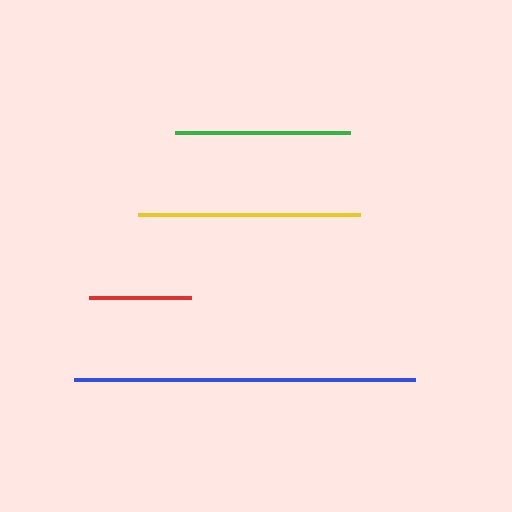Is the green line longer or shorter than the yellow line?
The yellow line is longer than the green line.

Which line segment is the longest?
The blue line is the longest at approximately 341 pixels.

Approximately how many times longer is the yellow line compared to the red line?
The yellow line is approximately 2.2 times the length of the red line.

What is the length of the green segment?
The green segment is approximately 175 pixels long.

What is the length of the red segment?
The red segment is approximately 102 pixels long.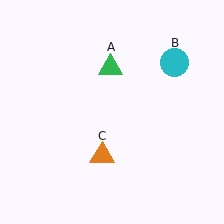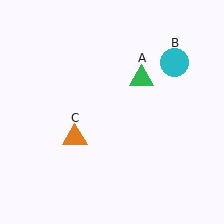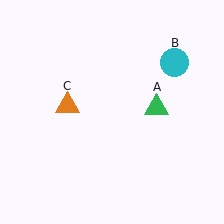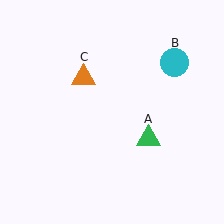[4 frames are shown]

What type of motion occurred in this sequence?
The green triangle (object A), orange triangle (object C) rotated clockwise around the center of the scene.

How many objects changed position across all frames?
2 objects changed position: green triangle (object A), orange triangle (object C).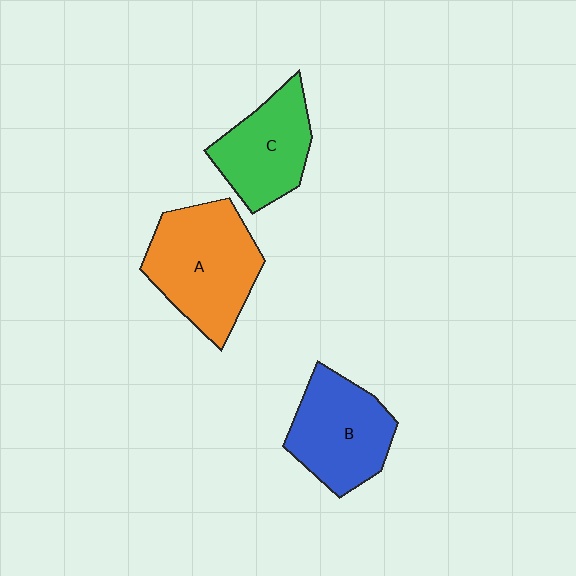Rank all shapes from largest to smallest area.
From largest to smallest: A (orange), B (blue), C (green).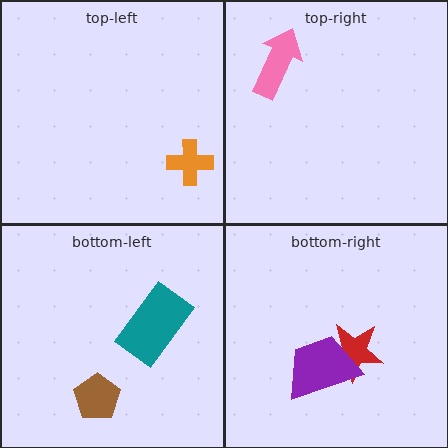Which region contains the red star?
The bottom-right region.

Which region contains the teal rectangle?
The bottom-left region.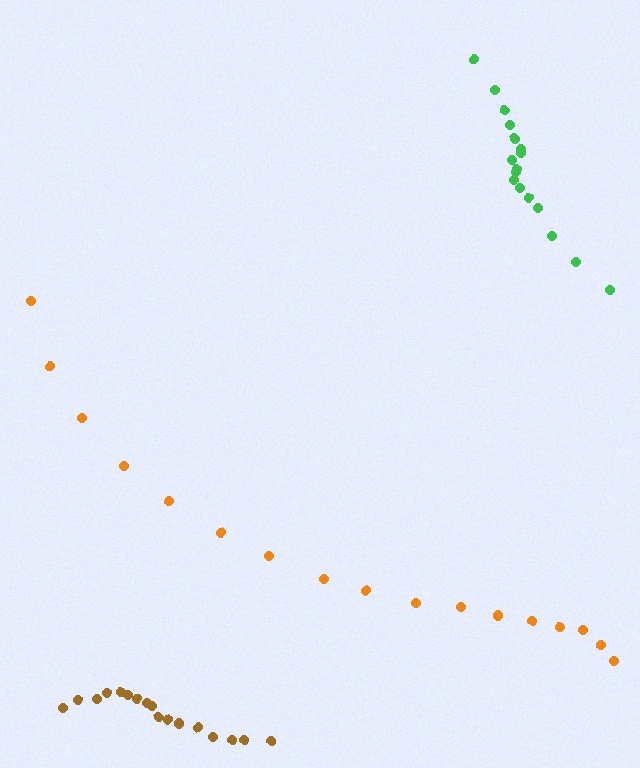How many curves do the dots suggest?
There are 3 distinct paths.